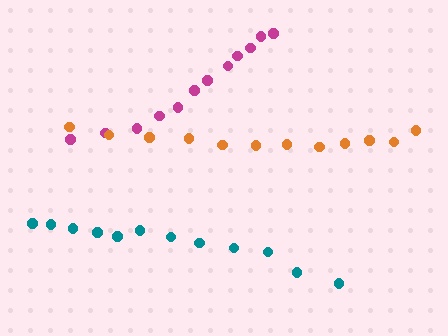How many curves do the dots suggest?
There are 3 distinct paths.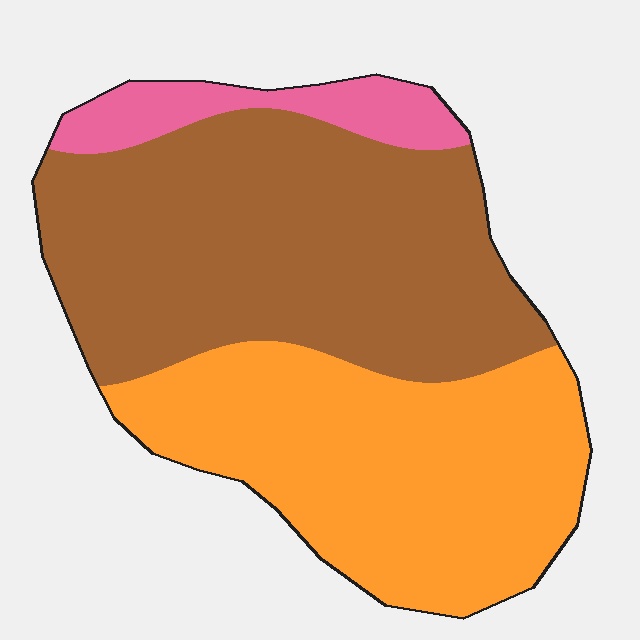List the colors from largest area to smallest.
From largest to smallest: brown, orange, pink.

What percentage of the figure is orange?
Orange takes up between a third and a half of the figure.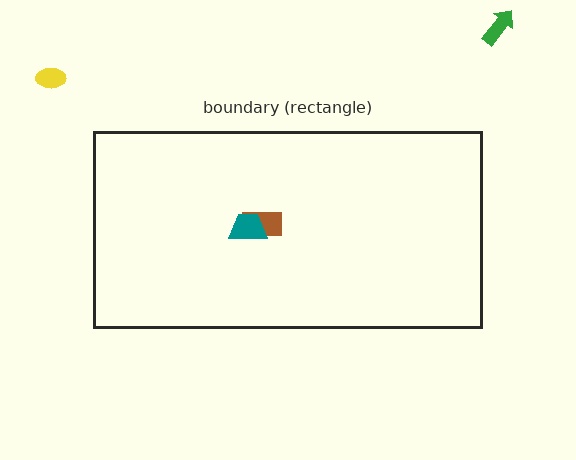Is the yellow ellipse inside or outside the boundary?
Outside.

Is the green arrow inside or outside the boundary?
Outside.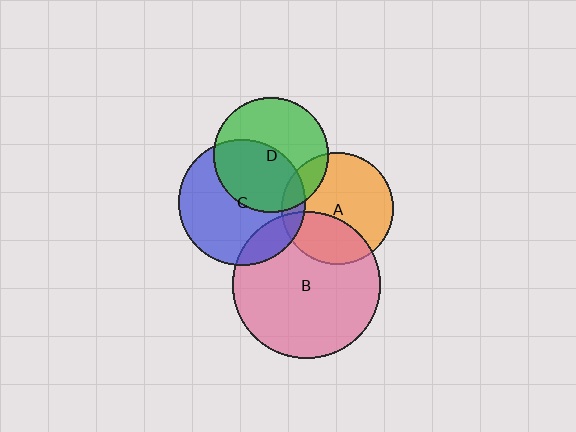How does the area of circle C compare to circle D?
Approximately 1.2 times.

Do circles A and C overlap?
Yes.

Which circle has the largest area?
Circle B (pink).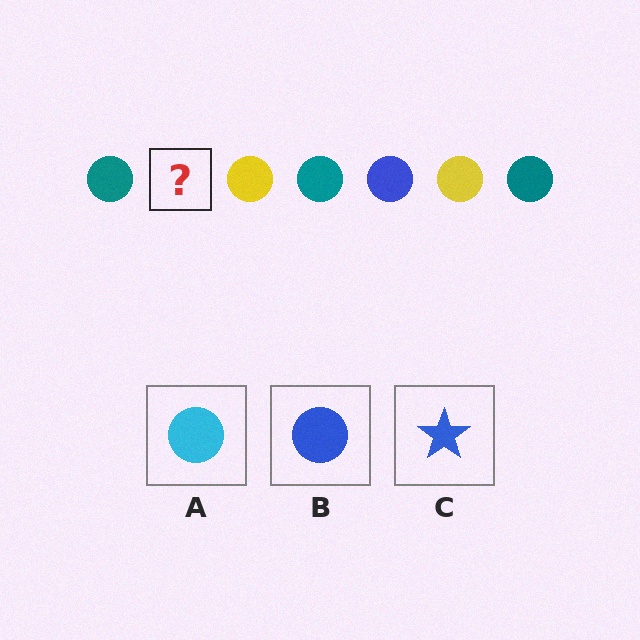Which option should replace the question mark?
Option B.